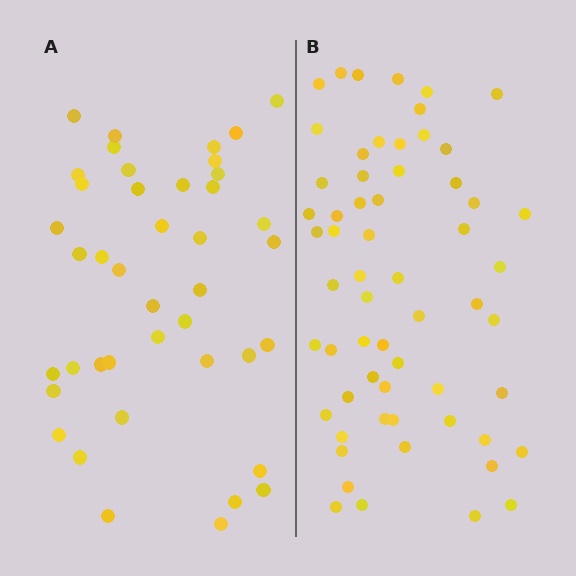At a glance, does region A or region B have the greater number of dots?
Region B (the right region) has more dots.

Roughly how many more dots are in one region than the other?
Region B has approximately 20 more dots than region A.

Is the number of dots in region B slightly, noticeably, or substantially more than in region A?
Region B has noticeably more, but not dramatically so. The ratio is roughly 1.4 to 1.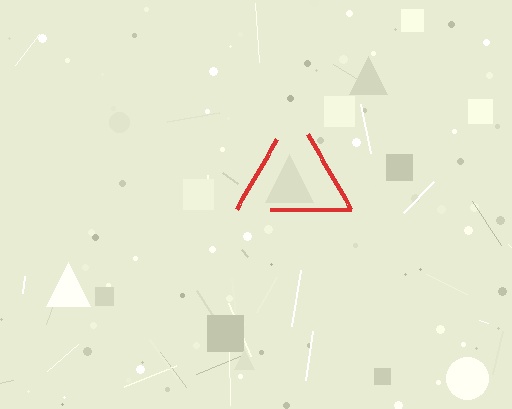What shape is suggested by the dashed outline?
The dashed outline suggests a triangle.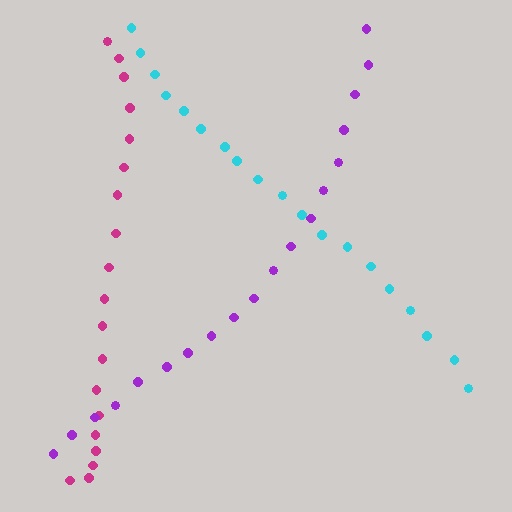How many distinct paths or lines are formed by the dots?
There are 3 distinct paths.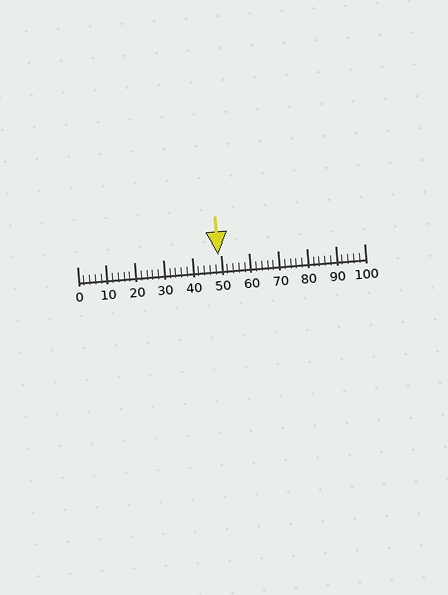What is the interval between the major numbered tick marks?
The major tick marks are spaced 10 units apart.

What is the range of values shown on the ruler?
The ruler shows values from 0 to 100.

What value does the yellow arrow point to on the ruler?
The yellow arrow points to approximately 49.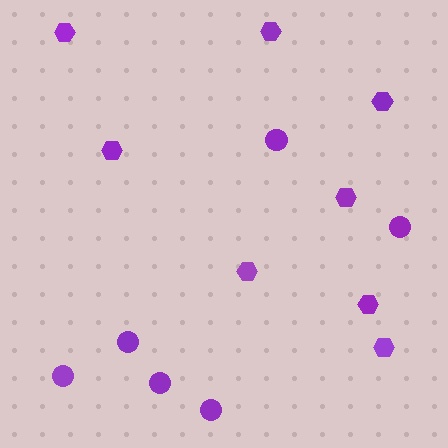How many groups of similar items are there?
There are 2 groups: one group of circles (6) and one group of hexagons (8).